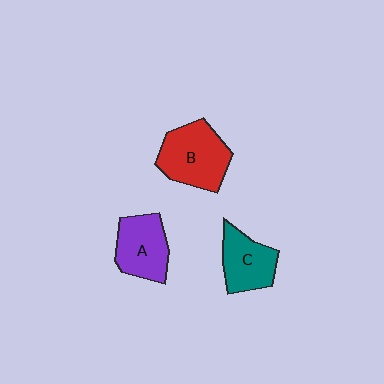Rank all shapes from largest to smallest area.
From largest to smallest: B (red), A (purple), C (teal).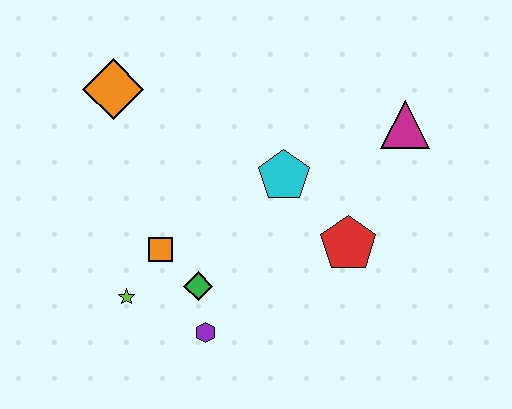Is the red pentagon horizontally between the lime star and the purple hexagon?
No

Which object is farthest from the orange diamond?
The magenta triangle is farthest from the orange diamond.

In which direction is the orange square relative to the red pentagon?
The orange square is to the left of the red pentagon.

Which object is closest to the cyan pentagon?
The red pentagon is closest to the cyan pentagon.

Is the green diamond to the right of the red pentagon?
No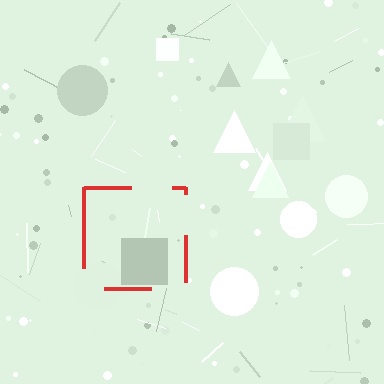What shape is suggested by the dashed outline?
The dashed outline suggests a square.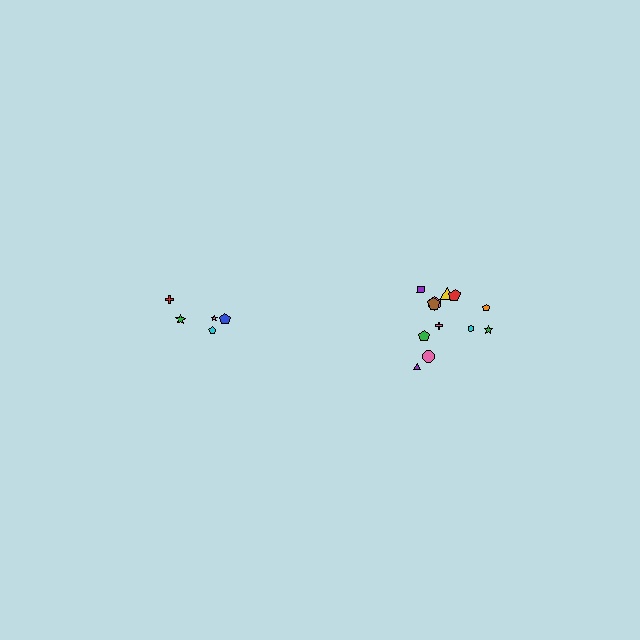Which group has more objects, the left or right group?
The right group.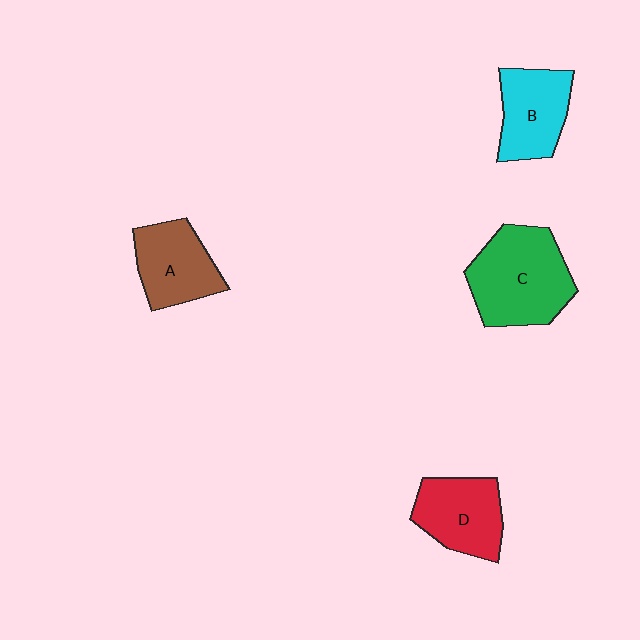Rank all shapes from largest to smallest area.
From largest to smallest: C (green), D (red), B (cyan), A (brown).